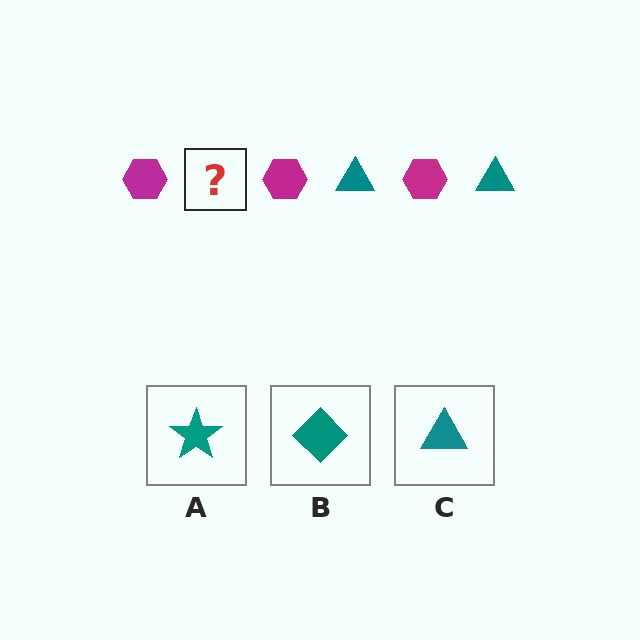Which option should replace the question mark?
Option C.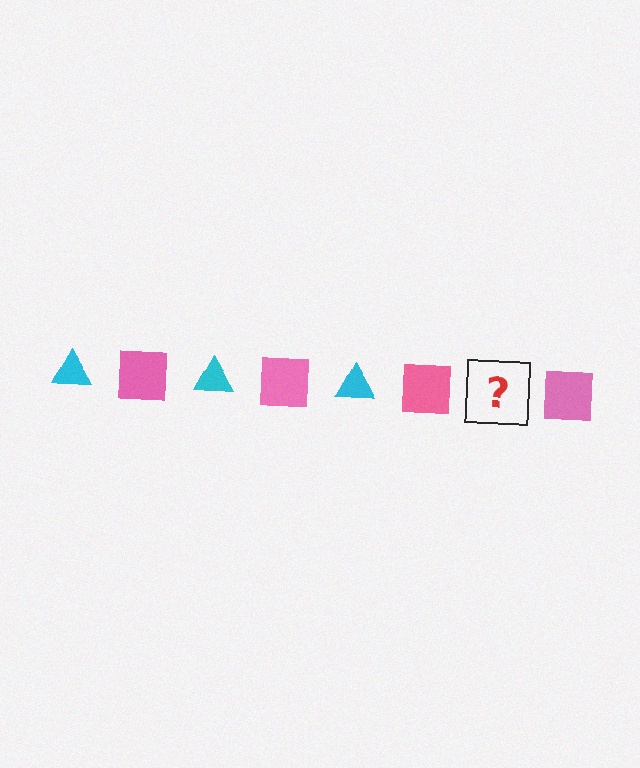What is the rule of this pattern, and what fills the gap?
The rule is that the pattern alternates between cyan triangle and pink square. The gap should be filled with a cyan triangle.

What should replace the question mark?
The question mark should be replaced with a cyan triangle.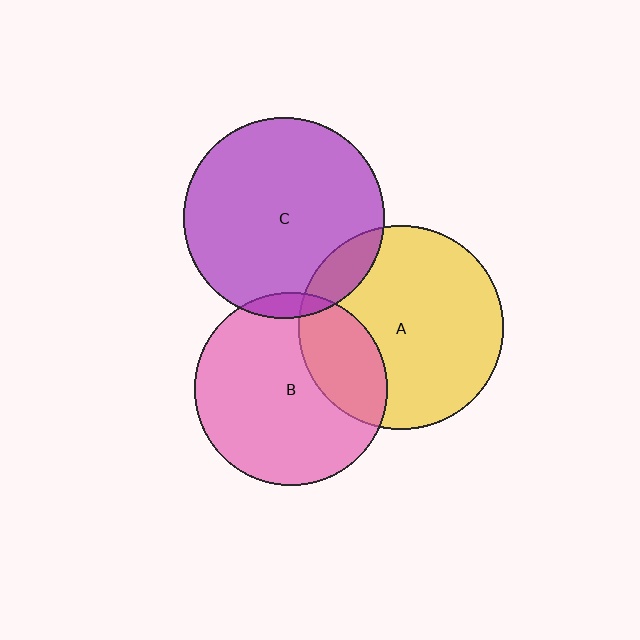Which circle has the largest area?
Circle A (yellow).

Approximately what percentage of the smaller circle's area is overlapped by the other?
Approximately 5%.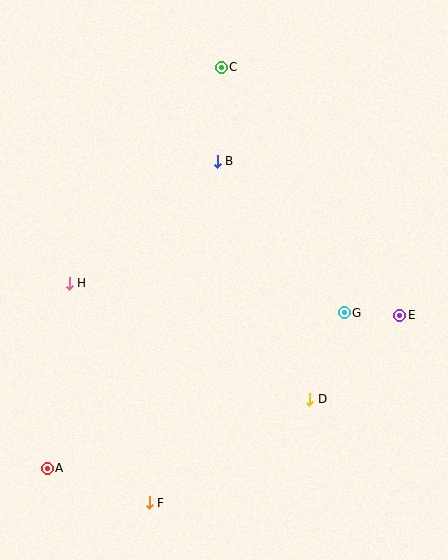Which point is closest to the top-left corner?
Point C is closest to the top-left corner.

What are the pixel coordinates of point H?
Point H is at (69, 283).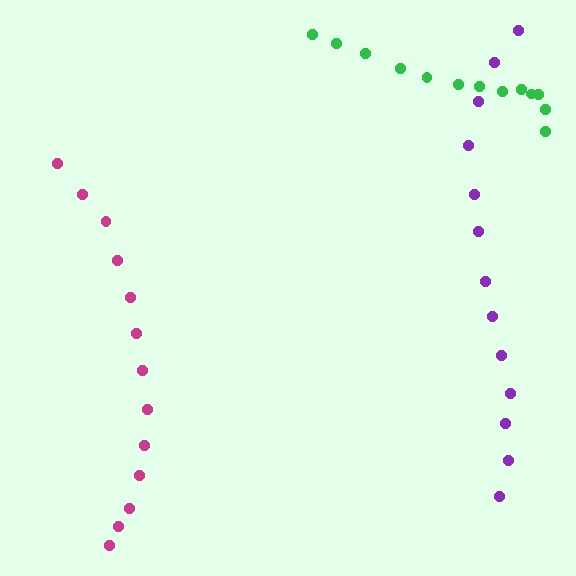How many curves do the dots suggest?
There are 3 distinct paths.